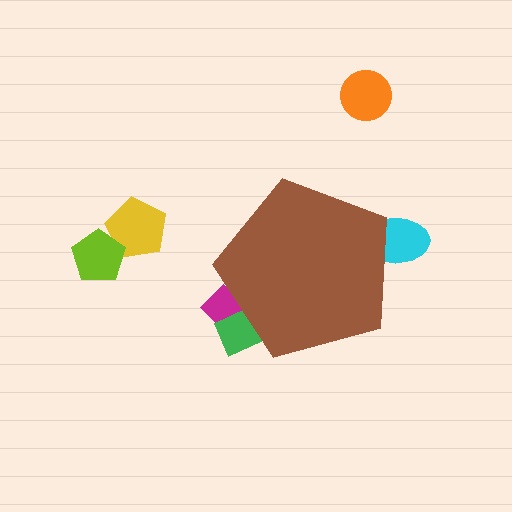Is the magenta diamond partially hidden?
Yes, the magenta diamond is partially hidden behind the brown pentagon.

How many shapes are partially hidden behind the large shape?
3 shapes are partially hidden.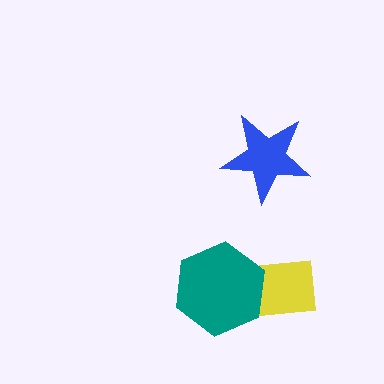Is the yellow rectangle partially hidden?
Yes, it is partially covered by another shape.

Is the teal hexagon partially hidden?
No, no other shape covers it.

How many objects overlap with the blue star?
0 objects overlap with the blue star.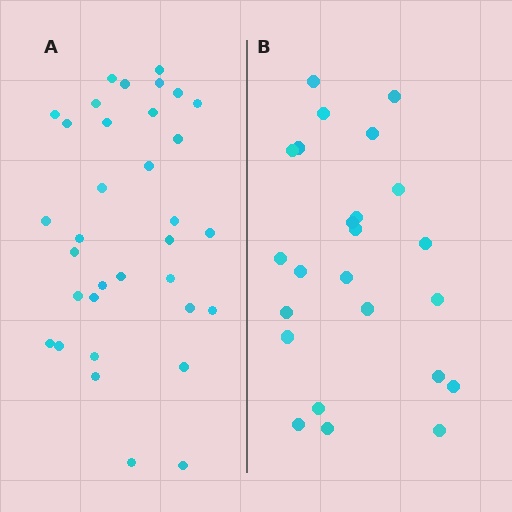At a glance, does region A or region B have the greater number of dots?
Region A (the left region) has more dots.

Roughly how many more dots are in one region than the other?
Region A has roughly 10 or so more dots than region B.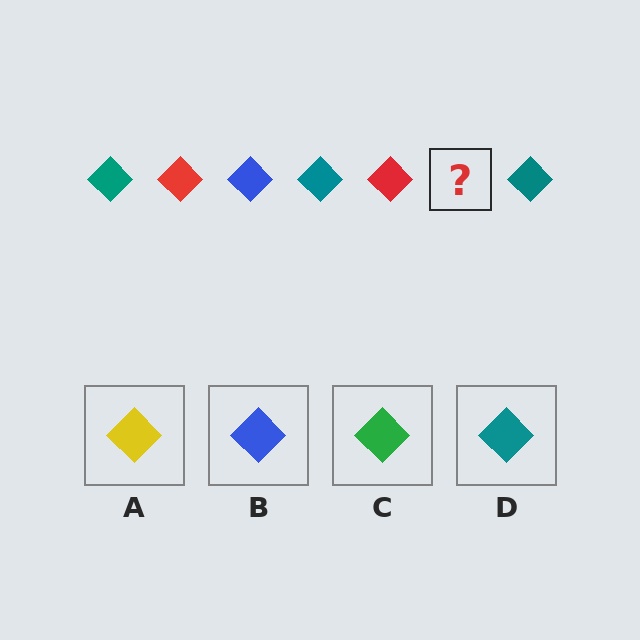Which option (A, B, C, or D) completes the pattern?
B.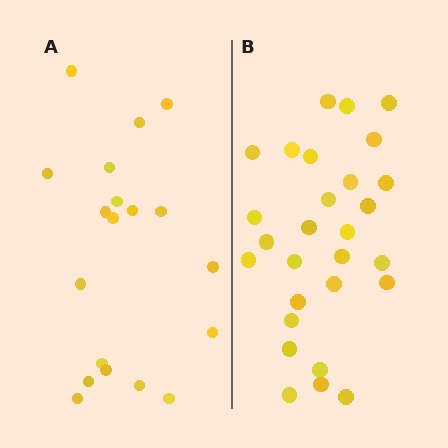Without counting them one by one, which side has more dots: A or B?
Region B (the right region) has more dots.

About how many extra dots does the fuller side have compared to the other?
Region B has roughly 8 or so more dots than region A.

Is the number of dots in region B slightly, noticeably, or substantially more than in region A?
Region B has substantially more. The ratio is roughly 1.5 to 1.